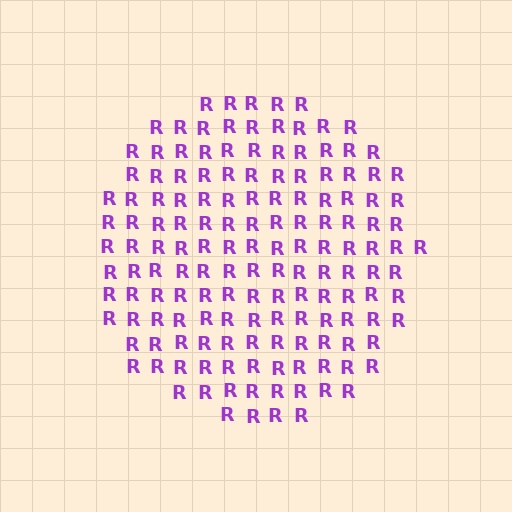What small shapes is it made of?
It is made of small letter R's.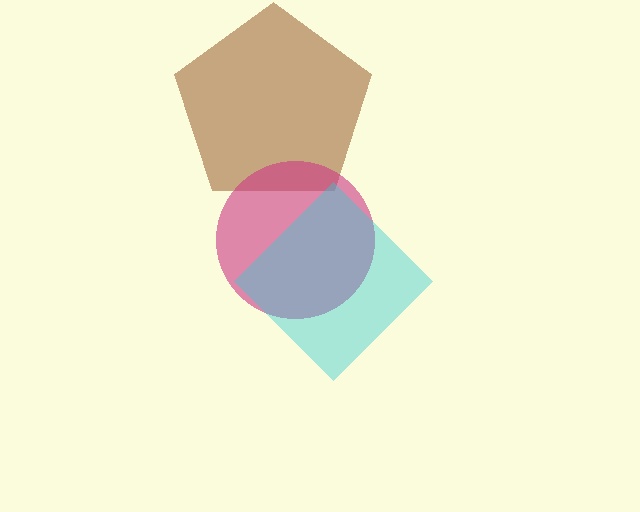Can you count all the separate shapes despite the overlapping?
Yes, there are 3 separate shapes.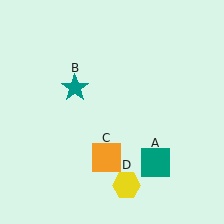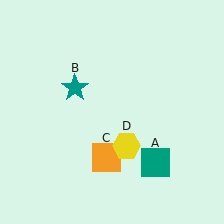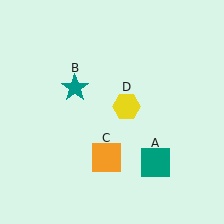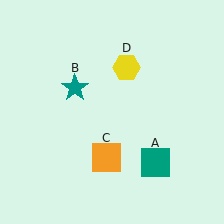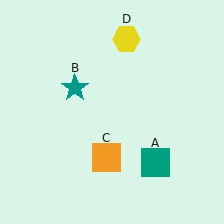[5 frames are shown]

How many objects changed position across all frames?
1 object changed position: yellow hexagon (object D).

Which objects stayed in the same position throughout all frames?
Teal square (object A) and teal star (object B) and orange square (object C) remained stationary.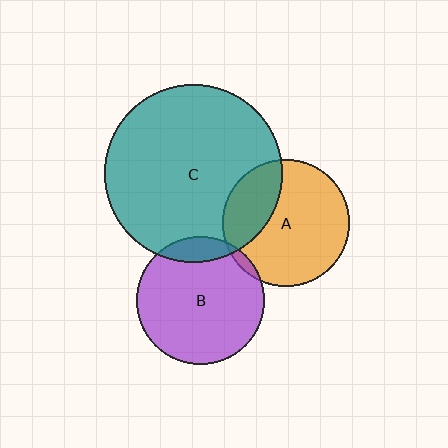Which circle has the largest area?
Circle C (teal).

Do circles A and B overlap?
Yes.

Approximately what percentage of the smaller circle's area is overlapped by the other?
Approximately 5%.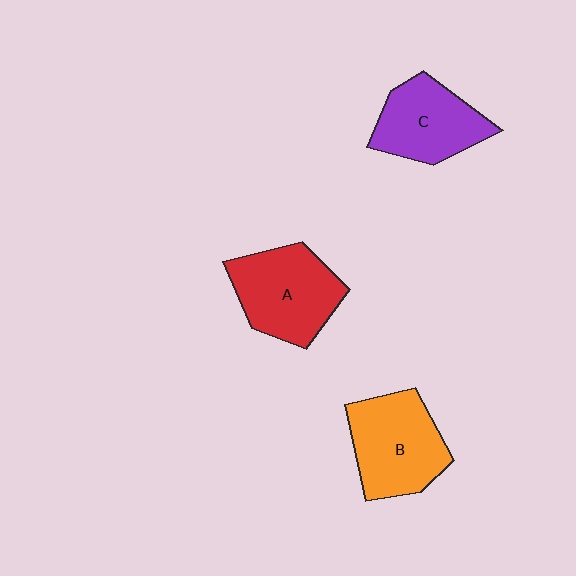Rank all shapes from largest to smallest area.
From largest to smallest: B (orange), A (red), C (purple).